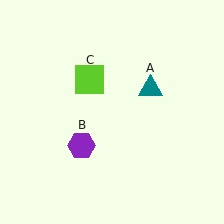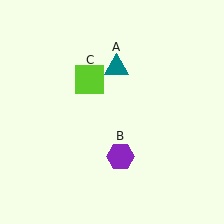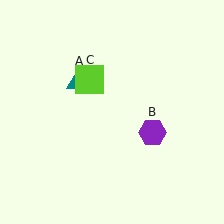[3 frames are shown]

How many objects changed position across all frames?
2 objects changed position: teal triangle (object A), purple hexagon (object B).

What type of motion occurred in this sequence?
The teal triangle (object A), purple hexagon (object B) rotated counterclockwise around the center of the scene.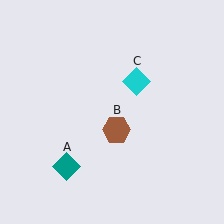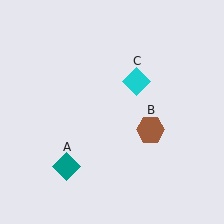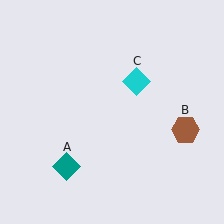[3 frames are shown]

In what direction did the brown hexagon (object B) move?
The brown hexagon (object B) moved right.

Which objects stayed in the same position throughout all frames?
Teal diamond (object A) and cyan diamond (object C) remained stationary.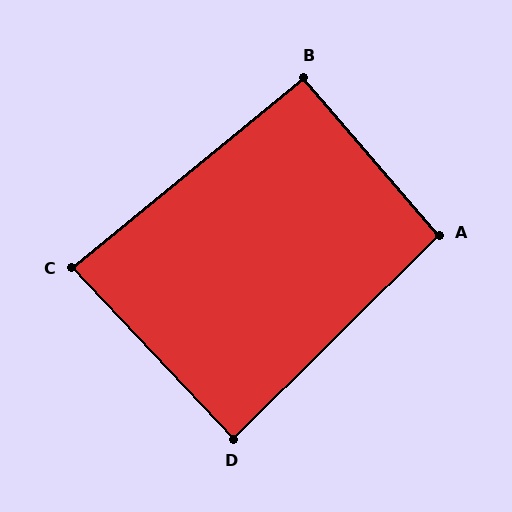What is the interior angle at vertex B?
Approximately 91 degrees (approximately right).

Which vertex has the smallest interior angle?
C, at approximately 86 degrees.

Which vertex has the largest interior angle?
A, at approximately 94 degrees.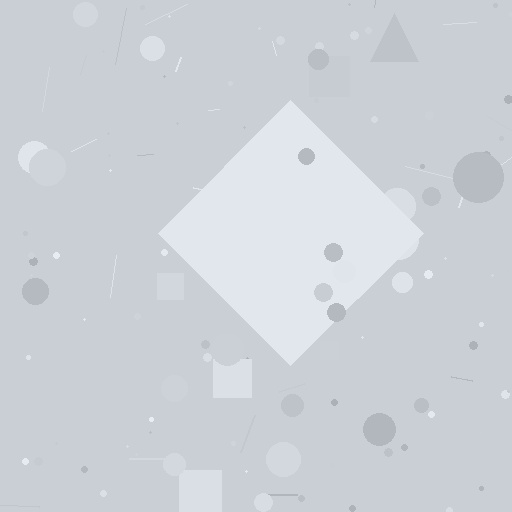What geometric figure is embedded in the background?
A diamond is embedded in the background.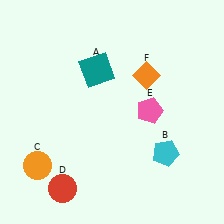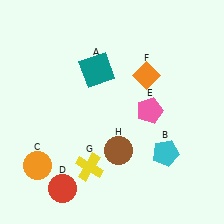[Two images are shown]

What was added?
A yellow cross (G), a brown circle (H) were added in Image 2.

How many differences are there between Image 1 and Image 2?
There are 2 differences between the two images.